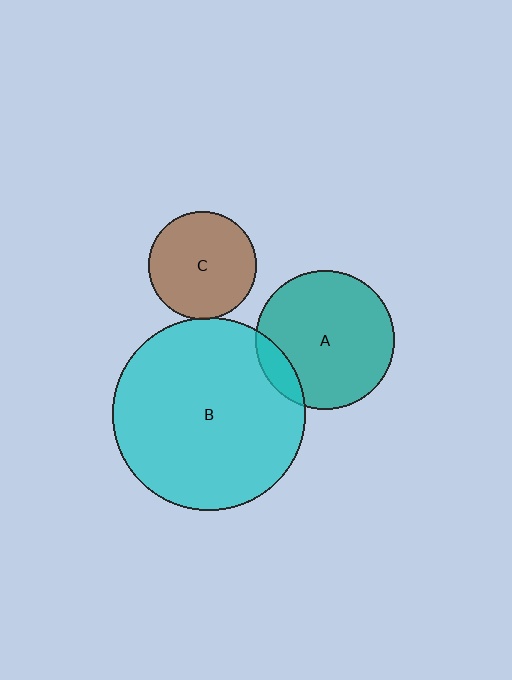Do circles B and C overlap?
Yes.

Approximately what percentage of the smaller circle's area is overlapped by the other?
Approximately 5%.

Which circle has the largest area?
Circle B (cyan).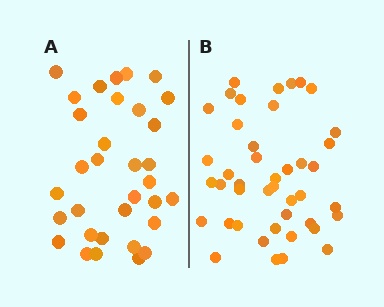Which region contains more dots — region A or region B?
Region B (the right region) has more dots.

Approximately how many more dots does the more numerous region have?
Region B has roughly 10 or so more dots than region A.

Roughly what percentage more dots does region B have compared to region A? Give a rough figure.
About 30% more.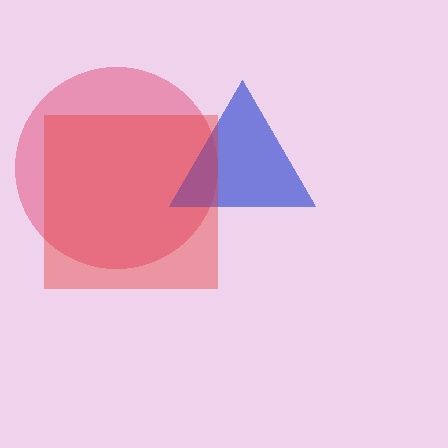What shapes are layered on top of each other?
The layered shapes are: a pink circle, a blue triangle, a red square.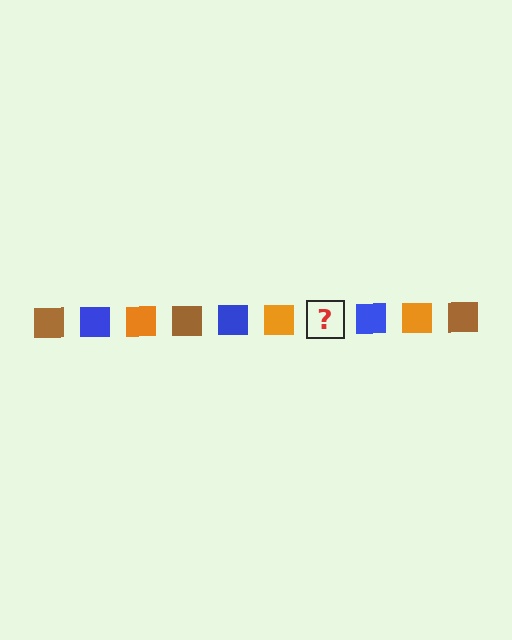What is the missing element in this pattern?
The missing element is a brown square.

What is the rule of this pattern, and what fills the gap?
The rule is that the pattern cycles through brown, blue, orange squares. The gap should be filled with a brown square.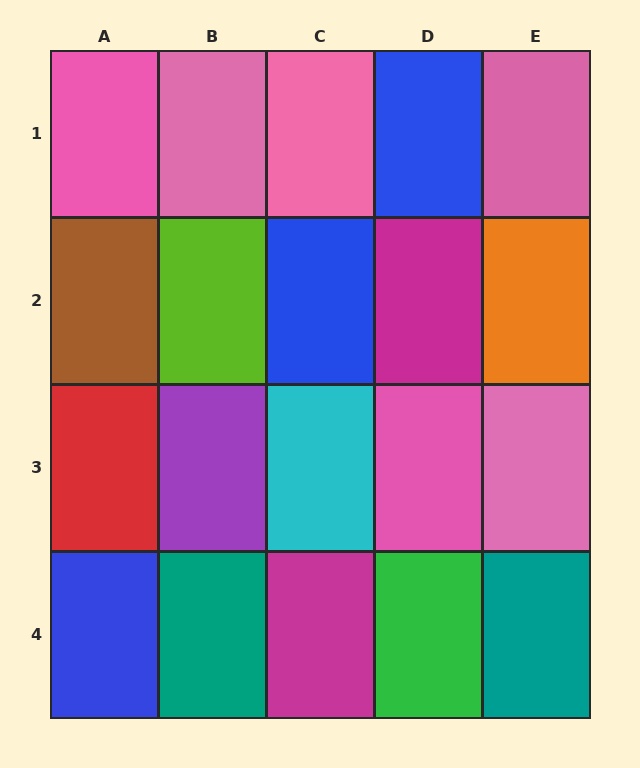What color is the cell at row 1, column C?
Pink.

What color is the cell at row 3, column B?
Purple.